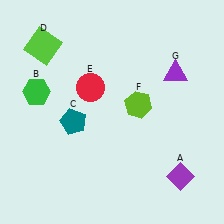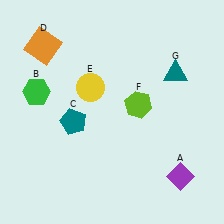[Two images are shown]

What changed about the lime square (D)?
In Image 1, D is lime. In Image 2, it changed to orange.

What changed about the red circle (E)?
In Image 1, E is red. In Image 2, it changed to yellow.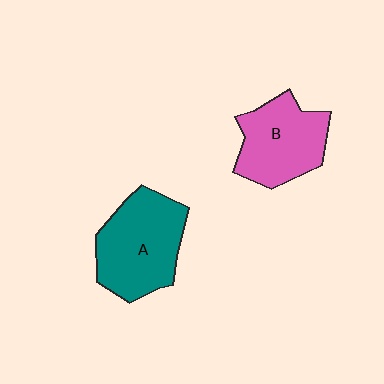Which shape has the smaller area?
Shape B (pink).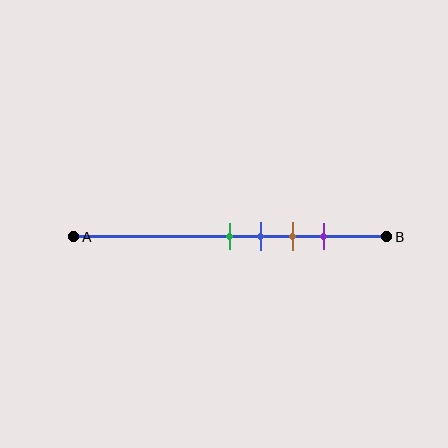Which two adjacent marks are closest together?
The green and blue marks are the closest adjacent pair.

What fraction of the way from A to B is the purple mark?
The purple mark is approximately 80% (0.8) of the way from A to B.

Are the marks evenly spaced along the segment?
Yes, the marks are approximately evenly spaced.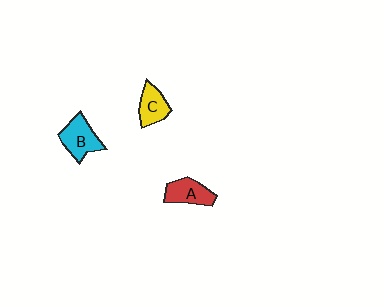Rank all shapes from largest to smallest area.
From largest to smallest: B (cyan), A (red), C (yellow).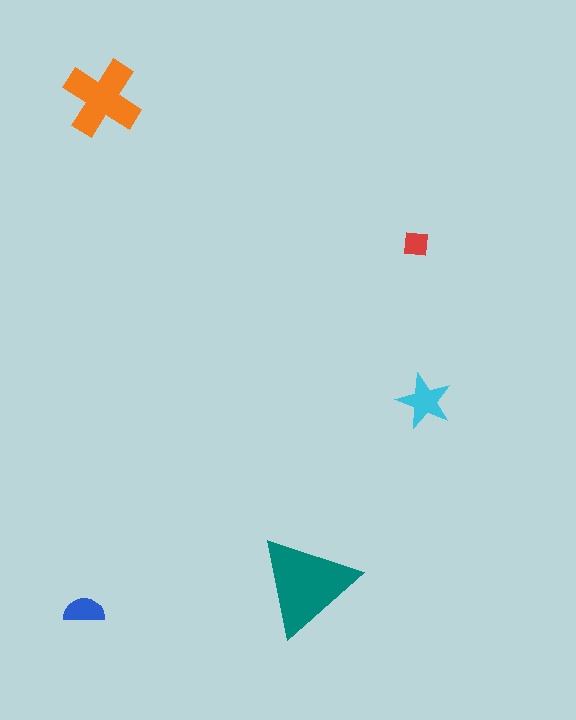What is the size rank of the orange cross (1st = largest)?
2nd.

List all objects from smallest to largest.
The red square, the blue semicircle, the cyan star, the orange cross, the teal triangle.